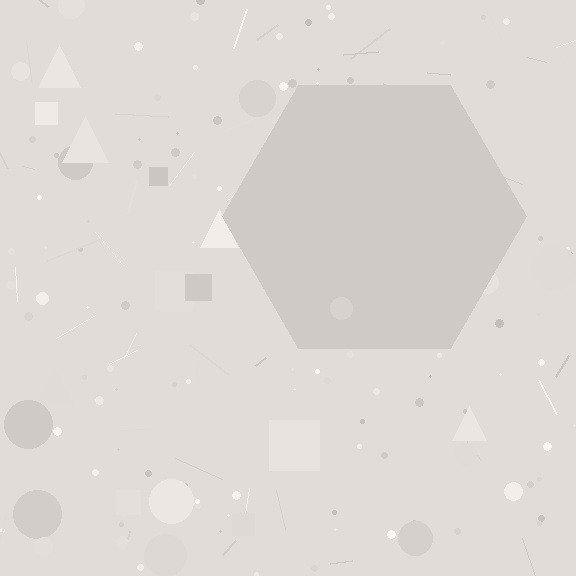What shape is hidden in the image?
A hexagon is hidden in the image.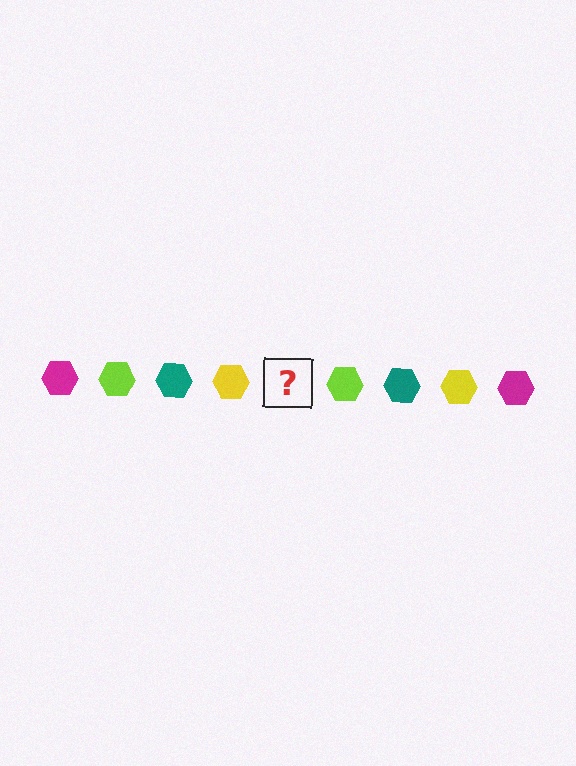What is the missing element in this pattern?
The missing element is a magenta hexagon.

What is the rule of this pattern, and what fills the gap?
The rule is that the pattern cycles through magenta, lime, teal, yellow hexagons. The gap should be filled with a magenta hexagon.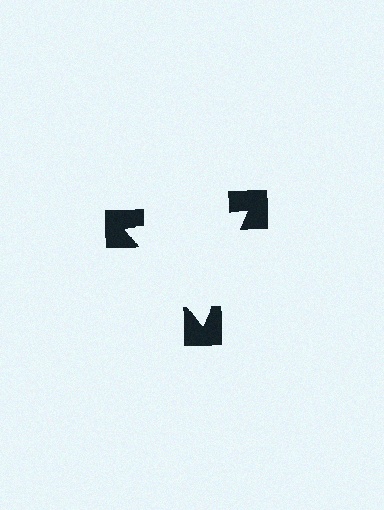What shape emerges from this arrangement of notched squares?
An illusory triangle — its edges are inferred from the aligned wedge cuts in the notched squares, not physically drawn.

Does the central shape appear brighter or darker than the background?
It typically appears slightly brighter than the background, even though no actual brightness change is drawn.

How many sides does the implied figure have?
3 sides.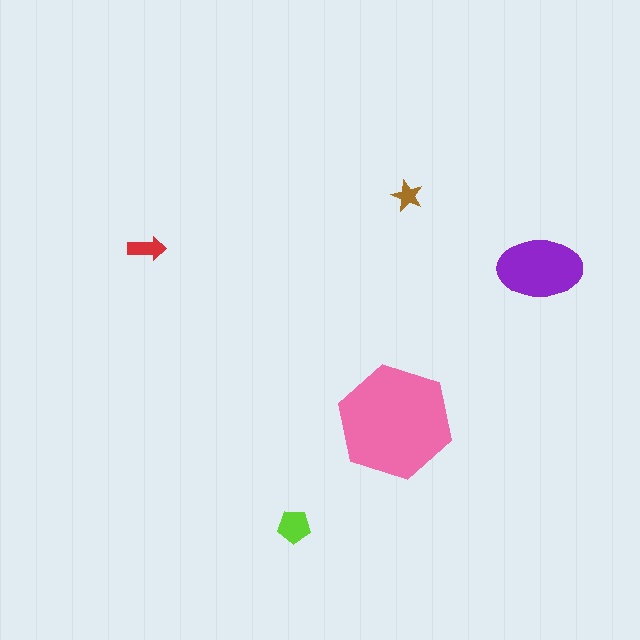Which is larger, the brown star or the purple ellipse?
The purple ellipse.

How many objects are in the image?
There are 5 objects in the image.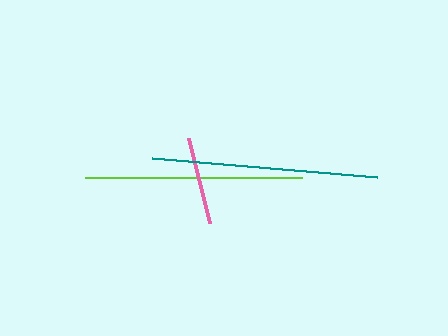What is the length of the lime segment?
The lime segment is approximately 217 pixels long.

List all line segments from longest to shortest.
From longest to shortest: teal, lime, pink.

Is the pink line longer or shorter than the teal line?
The teal line is longer than the pink line.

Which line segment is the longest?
The teal line is the longest at approximately 226 pixels.